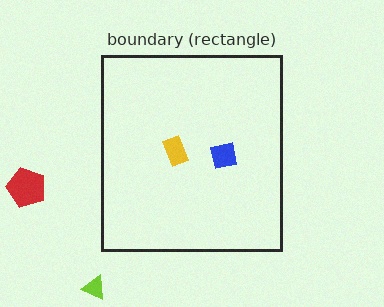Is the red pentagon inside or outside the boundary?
Outside.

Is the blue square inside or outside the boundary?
Inside.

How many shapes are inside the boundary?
2 inside, 2 outside.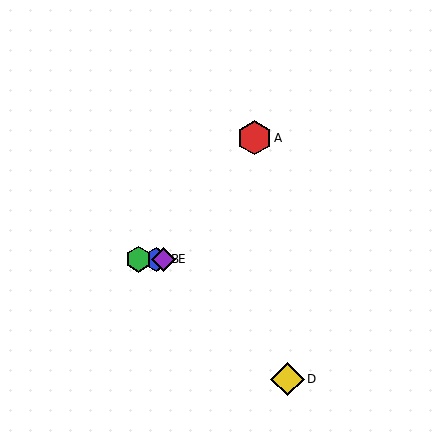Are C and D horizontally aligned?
No, C is at y≈259 and D is at y≈379.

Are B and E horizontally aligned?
Yes, both are at y≈259.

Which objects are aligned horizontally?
Objects B, C, E are aligned horizontally.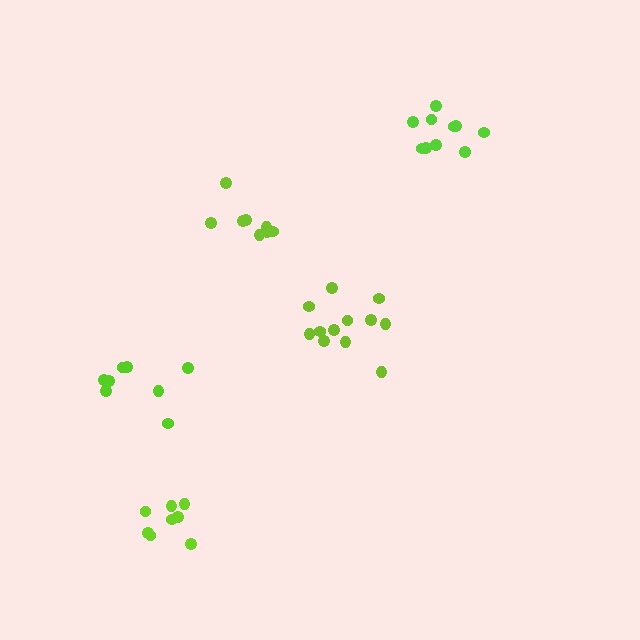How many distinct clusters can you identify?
There are 5 distinct clusters.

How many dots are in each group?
Group 1: 12 dots, Group 2: 10 dots, Group 3: 8 dots, Group 4: 8 dots, Group 5: 8 dots (46 total).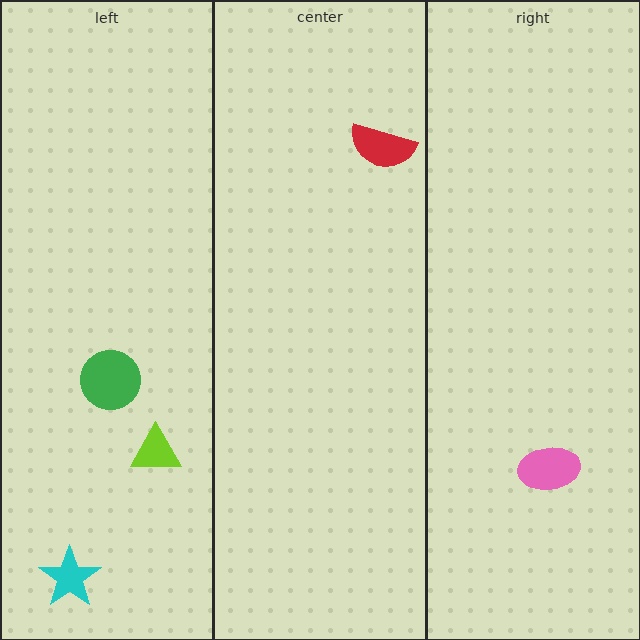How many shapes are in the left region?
3.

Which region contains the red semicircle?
The center region.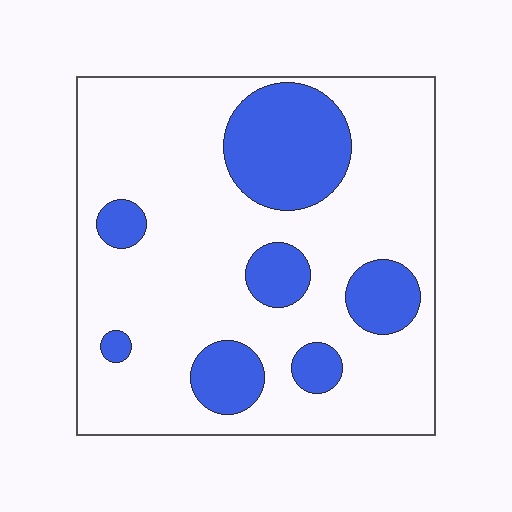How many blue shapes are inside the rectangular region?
7.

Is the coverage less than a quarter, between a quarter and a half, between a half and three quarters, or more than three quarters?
Less than a quarter.